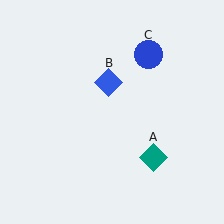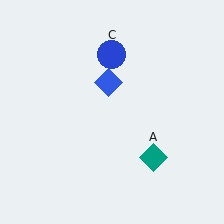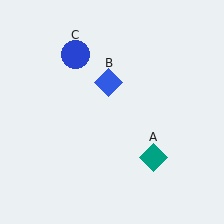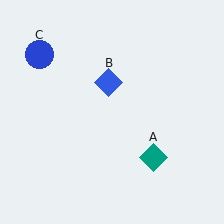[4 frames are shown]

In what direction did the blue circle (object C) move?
The blue circle (object C) moved left.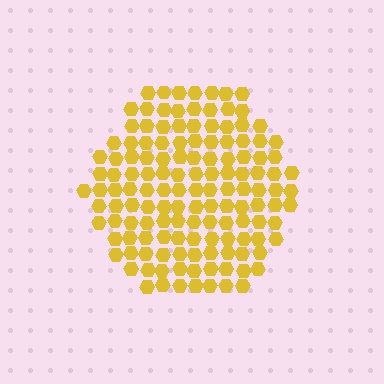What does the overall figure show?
The overall figure shows a hexagon.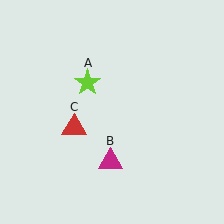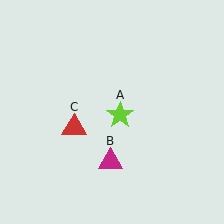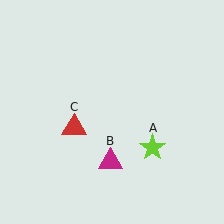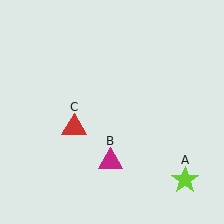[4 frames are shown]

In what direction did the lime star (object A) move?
The lime star (object A) moved down and to the right.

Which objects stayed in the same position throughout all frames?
Magenta triangle (object B) and red triangle (object C) remained stationary.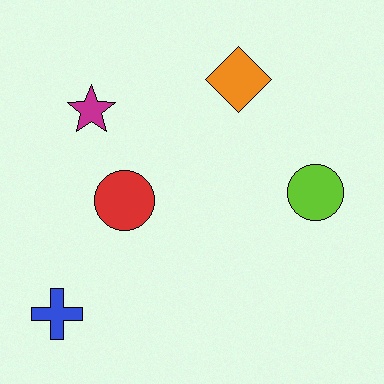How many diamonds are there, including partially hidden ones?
There is 1 diamond.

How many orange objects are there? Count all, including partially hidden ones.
There is 1 orange object.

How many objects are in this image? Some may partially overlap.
There are 5 objects.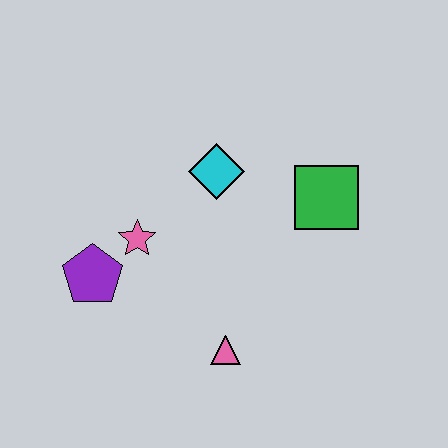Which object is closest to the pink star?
The purple pentagon is closest to the pink star.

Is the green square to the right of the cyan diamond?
Yes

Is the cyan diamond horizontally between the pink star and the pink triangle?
Yes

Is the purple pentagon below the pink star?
Yes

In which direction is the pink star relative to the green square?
The pink star is to the left of the green square.